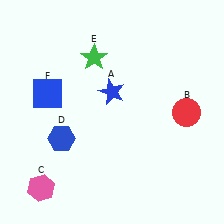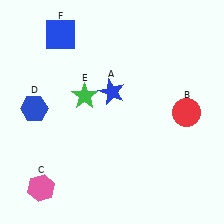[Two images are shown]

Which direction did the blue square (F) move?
The blue square (F) moved up.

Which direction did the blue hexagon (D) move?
The blue hexagon (D) moved up.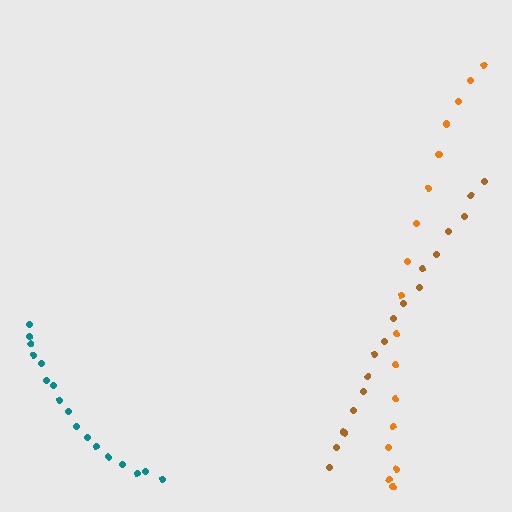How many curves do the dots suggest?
There are 3 distinct paths.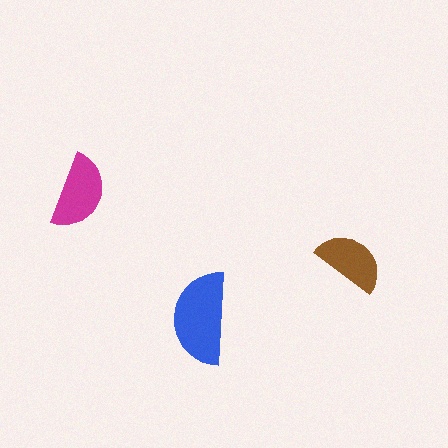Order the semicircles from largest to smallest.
the blue one, the magenta one, the brown one.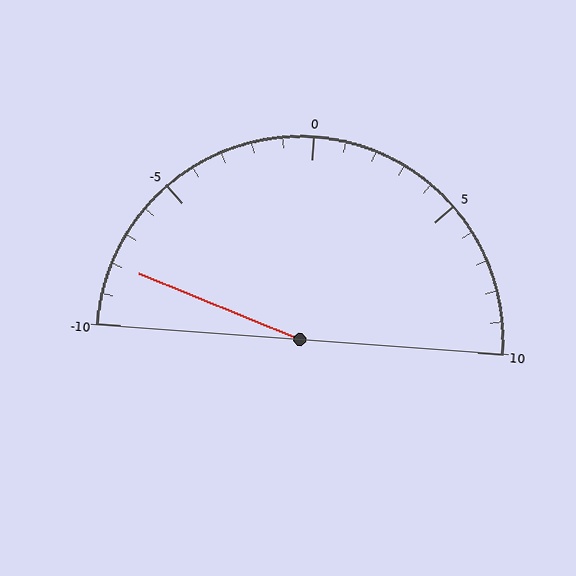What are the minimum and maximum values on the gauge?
The gauge ranges from -10 to 10.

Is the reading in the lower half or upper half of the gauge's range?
The reading is in the lower half of the range (-10 to 10).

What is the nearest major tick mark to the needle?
The nearest major tick mark is -10.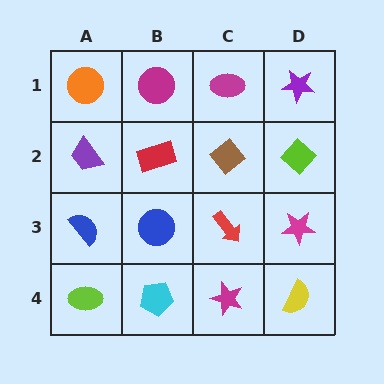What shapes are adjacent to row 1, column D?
A lime diamond (row 2, column D), a magenta ellipse (row 1, column C).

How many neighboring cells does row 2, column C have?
4.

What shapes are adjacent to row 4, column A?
A blue semicircle (row 3, column A), a cyan pentagon (row 4, column B).